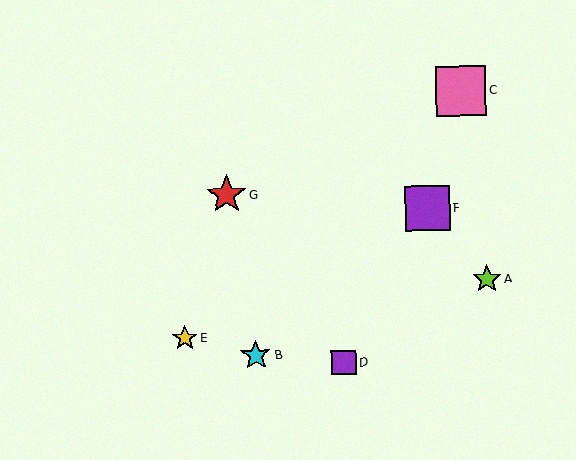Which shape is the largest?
The pink square (labeled C) is the largest.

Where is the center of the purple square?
The center of the purple square is at (428, 208).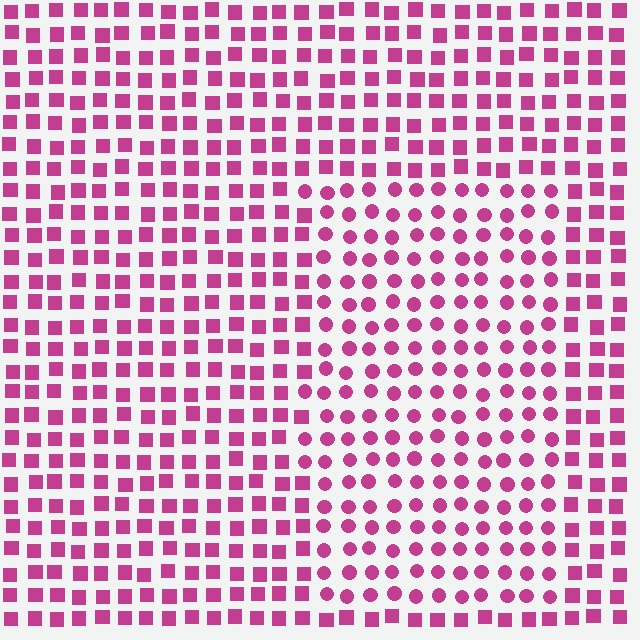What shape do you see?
I see a rectangle.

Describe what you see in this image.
The image is filled with small magenta elements arranged in a uniform grid. A rectangle-shaped region contains circles, while the surrounding area contains squares. The boundary is defined purely by the change in element shape.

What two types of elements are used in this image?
The image uses circles inside the rectangle region and squares outside it.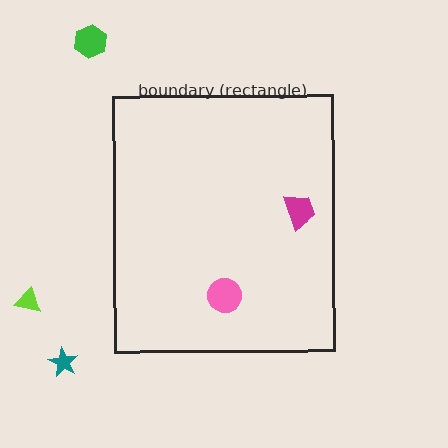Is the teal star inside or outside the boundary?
Outside.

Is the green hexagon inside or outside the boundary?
Outside.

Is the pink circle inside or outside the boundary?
Inside.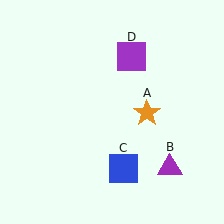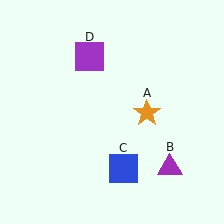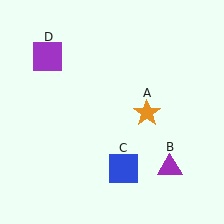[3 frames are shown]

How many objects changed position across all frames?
1 object changed position: purple square (object D).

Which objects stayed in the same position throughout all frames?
Orange star (object A) and purple triangle (object B) and blue square (object C) remained stationary.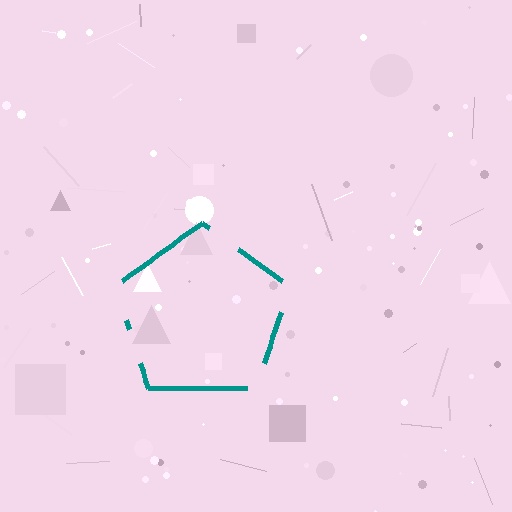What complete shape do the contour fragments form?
The contour fragments form a pentagon.